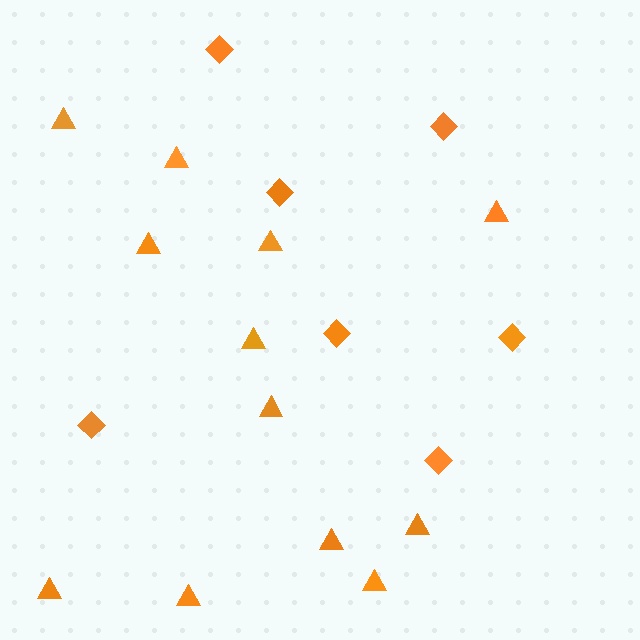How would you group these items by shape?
There are 2 groups: one group of diamonds (7) and one group of triangles (12).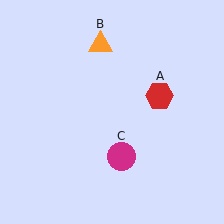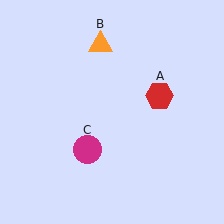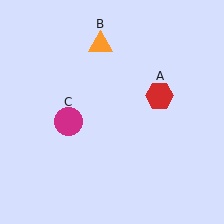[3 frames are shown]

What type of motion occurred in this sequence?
The magenta circle (object C) rotated clockwise around the center of the scene.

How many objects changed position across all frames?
1 object changed position: magenta circle (object C).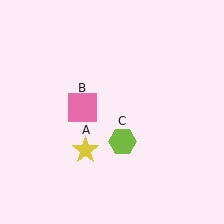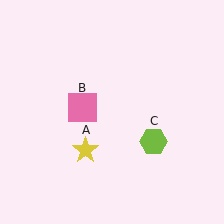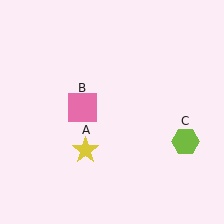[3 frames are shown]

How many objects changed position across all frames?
1 object changed position: lime hexagon (object C).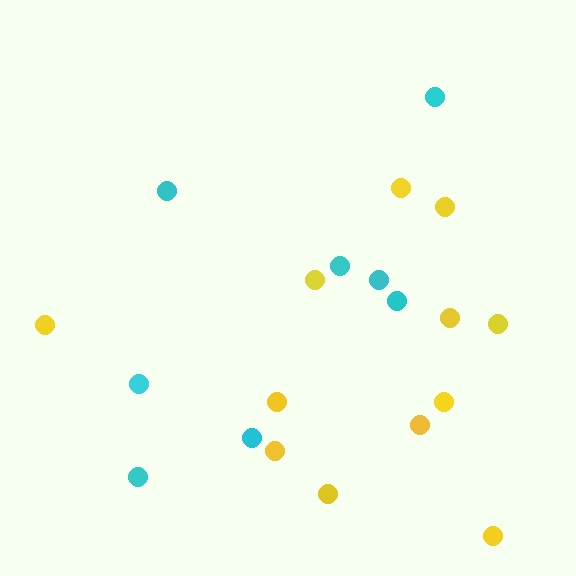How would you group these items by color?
There are 2 groups: one group of yellow circles (12) and one group of cyan circles (8).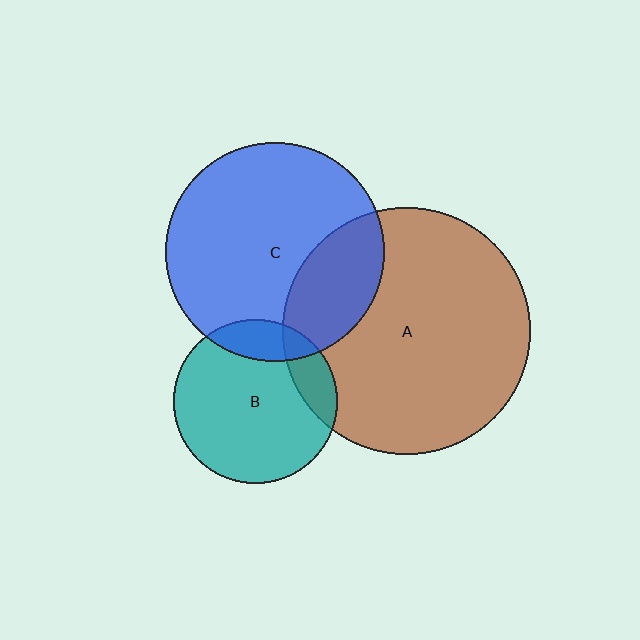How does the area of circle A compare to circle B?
Approximately 2.3 times.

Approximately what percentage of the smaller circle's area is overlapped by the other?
Approximately 15%.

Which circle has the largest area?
Circle A (brown).